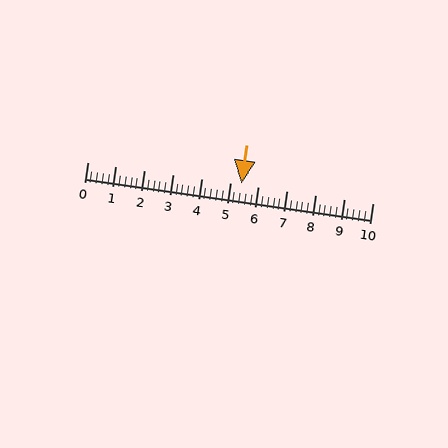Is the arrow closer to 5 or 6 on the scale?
The arrow is closer to 5.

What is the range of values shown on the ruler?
The ruler shows values from 0 to 10.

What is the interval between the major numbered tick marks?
The major tick marks are spaced 1 units apart.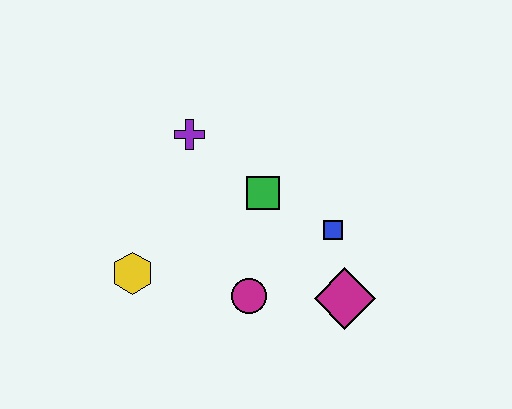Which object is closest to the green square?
The blue square is closest to the green square.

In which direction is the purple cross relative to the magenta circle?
The purple cross is above the magenta circle.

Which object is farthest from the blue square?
The yellow hexagon is farthest from the blue square.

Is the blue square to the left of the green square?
No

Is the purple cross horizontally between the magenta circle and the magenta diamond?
No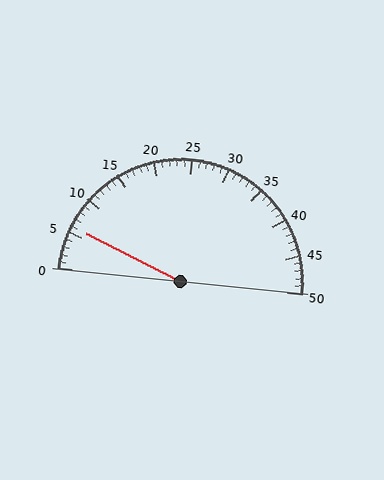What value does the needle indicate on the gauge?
The needle indicates approximately 6.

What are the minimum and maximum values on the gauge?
The gauge ranges from 0 to 50.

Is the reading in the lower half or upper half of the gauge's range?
The reading is in the lower half of the range (0 to 50).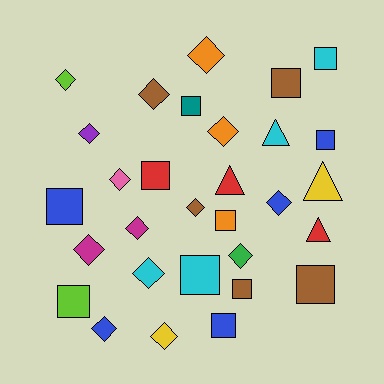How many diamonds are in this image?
There are 14 diamonds.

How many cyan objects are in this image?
There are 4 cyan objects.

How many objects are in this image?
There are 30 objects.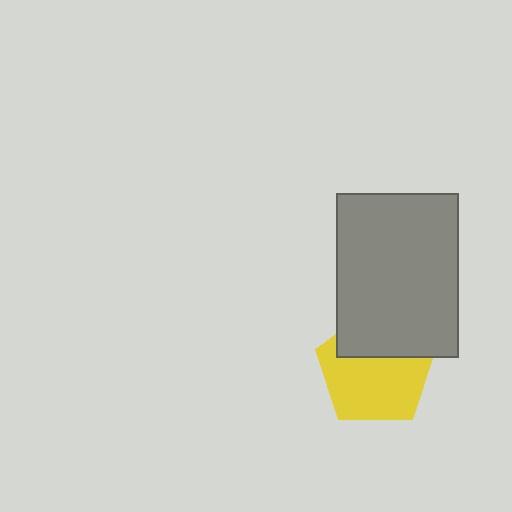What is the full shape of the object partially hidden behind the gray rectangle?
The partially hidden object is a yellow pentagon.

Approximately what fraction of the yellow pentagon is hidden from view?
Roughly 35% of the yellow pentagon is hidden behind the gray rectangle.